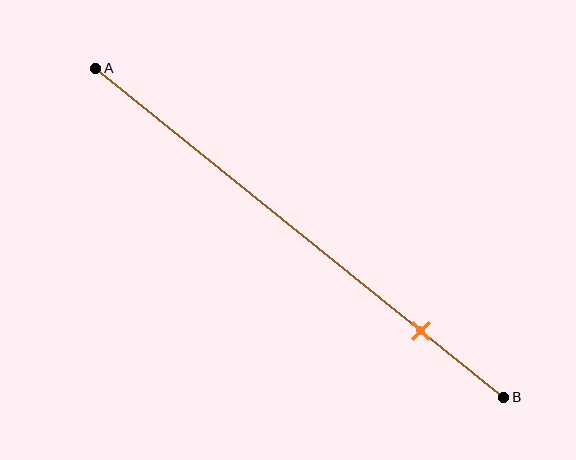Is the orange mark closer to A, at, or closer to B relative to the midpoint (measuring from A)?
The orange mark is closer to point B than the midpoint of segment AB.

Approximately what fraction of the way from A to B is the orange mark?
The orange mark is approximately 80% of the way from A to B.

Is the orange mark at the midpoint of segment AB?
No, the mark is at about 80% from A, not at the 50% midpoint.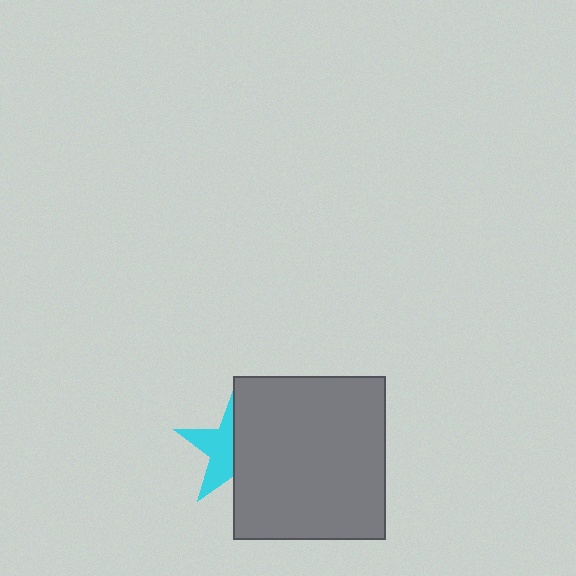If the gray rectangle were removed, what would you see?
You would see the complete cyan star.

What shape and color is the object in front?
The object in front is a gray rectangle.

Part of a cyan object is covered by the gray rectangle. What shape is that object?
It is a star.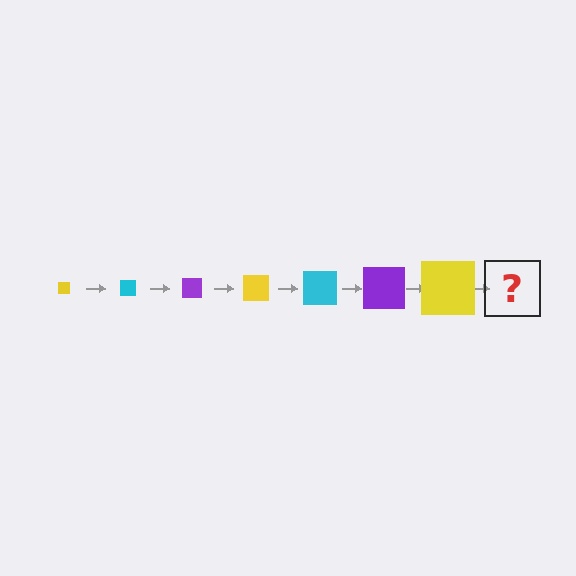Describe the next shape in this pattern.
It should be a cyan square, larger than the previous one.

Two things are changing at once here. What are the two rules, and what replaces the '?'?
The two rules are that the square grows larger each step and the color cycles through yellow, cyan, and purple. The '?' should be a cyan square, larger than the previous one.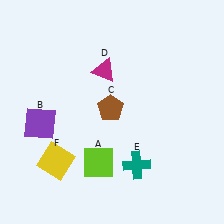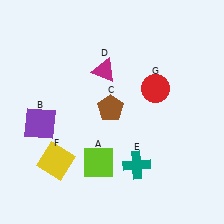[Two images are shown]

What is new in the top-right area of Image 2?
A red circle (G) was added in the top-right area of Image 2.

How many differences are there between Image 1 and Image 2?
There is 1 difference between the two images.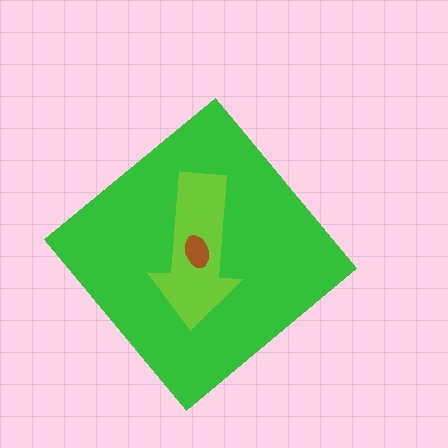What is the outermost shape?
The green diamond.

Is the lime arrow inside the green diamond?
Yes.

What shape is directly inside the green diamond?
The lime arrow.